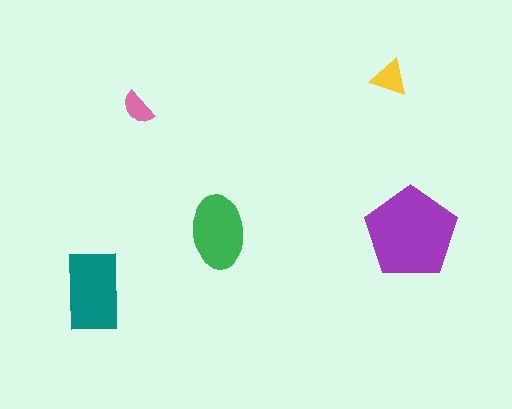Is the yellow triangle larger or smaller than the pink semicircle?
Larger.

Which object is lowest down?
The teal rectangle is bottommost.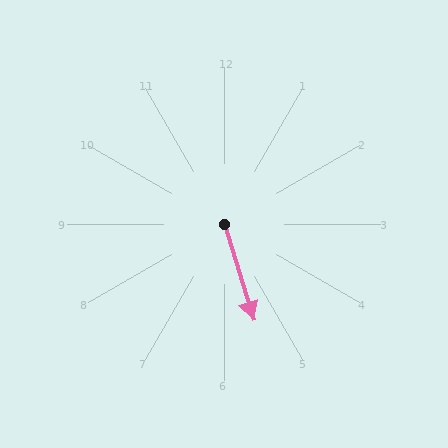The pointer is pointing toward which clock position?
Roughly 5 o'clock.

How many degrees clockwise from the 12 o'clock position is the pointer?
Approximately 163 degrees.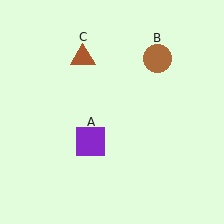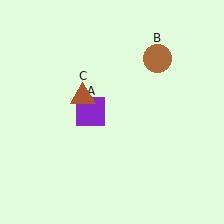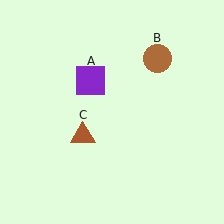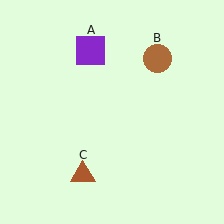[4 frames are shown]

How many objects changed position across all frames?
2 objects changed position: purple square (object A), brown triangle (object C).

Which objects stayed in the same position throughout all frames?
Brown circle (object B) remained stationary.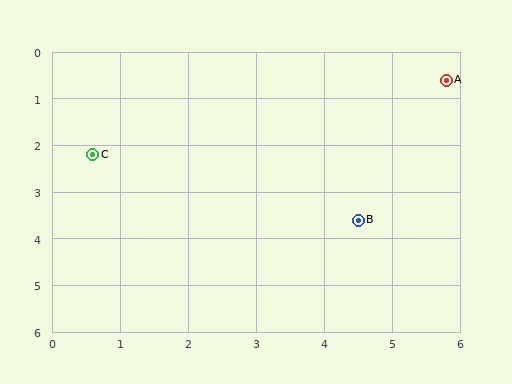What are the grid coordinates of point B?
Point B is at approximately (4.5, 3.6).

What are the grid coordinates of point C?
Point C is at approximately (0.6, 2.2).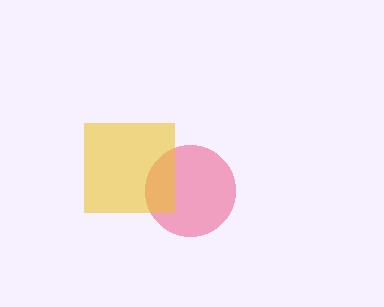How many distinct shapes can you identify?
There are 2 distinct shapes: a pink circle, a yellow square.